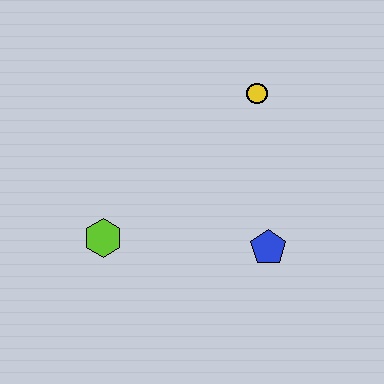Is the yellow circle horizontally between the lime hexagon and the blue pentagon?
Yes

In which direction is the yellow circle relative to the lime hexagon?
The yellow circle is to the right of the lime hexagon.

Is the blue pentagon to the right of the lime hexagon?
Yes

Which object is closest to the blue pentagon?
The yellow circle is closest to the blue pentagon.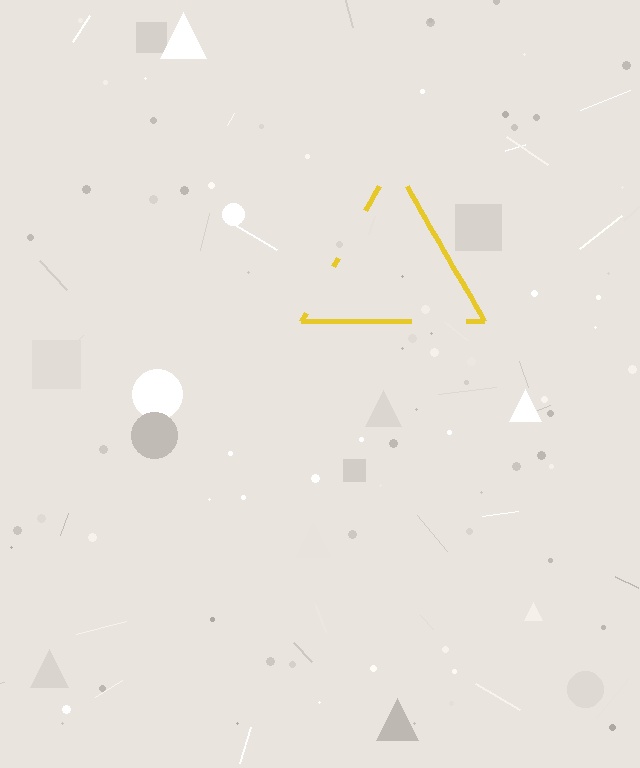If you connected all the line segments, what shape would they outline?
They would outline a triangle.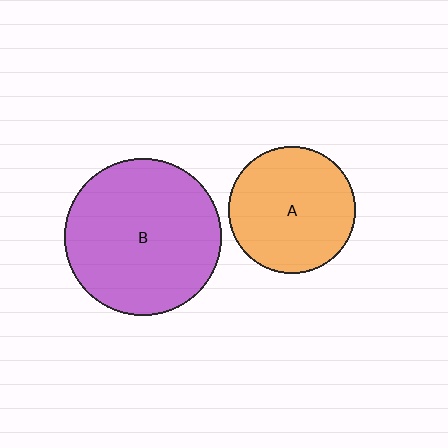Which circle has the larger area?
Circle B (purple).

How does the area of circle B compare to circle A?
Approximately 1.5 times.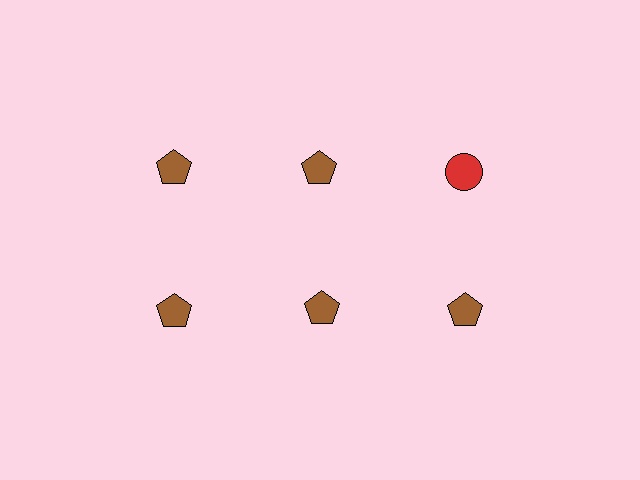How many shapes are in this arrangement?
There are 6 shapes arranged in a grid pattern.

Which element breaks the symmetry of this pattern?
The red circle in the top row, center column breaks the symmetry. All other shapes are brown pentagons.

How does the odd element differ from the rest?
It differs in both color (red instead of brown) and shape (circle instead of pentagon).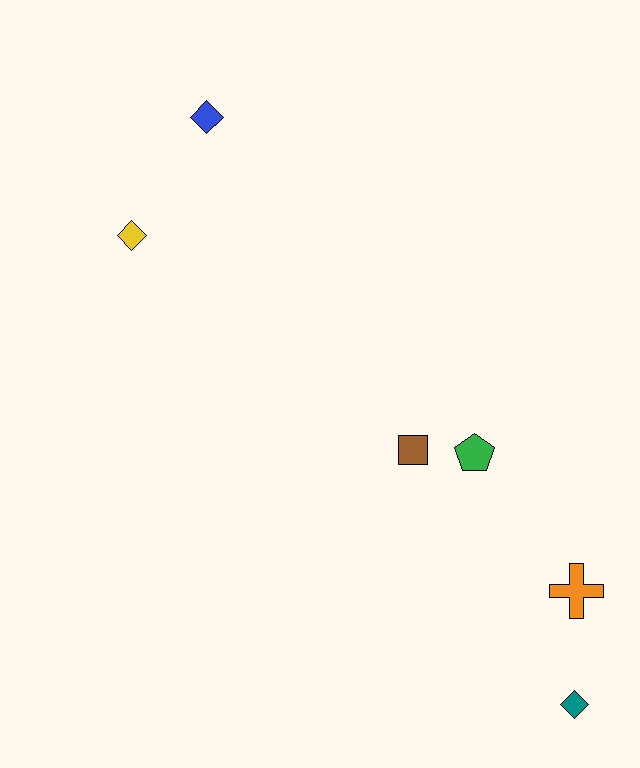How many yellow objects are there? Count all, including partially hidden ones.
There is 1 yellow object.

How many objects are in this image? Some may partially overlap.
There are 6 objects.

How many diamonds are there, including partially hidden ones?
There are 3 diamonds.